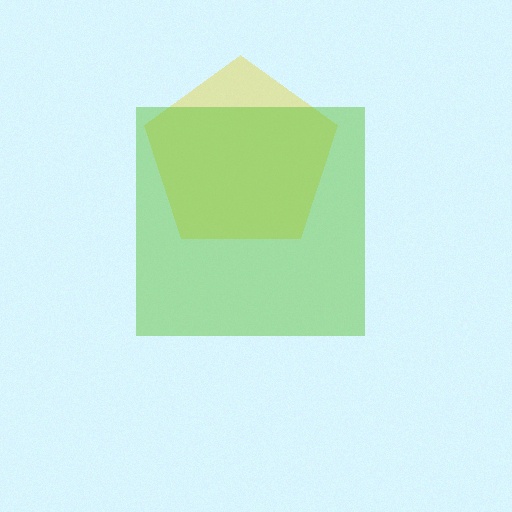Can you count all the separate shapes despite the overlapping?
Yes, there are 2 separate shapes.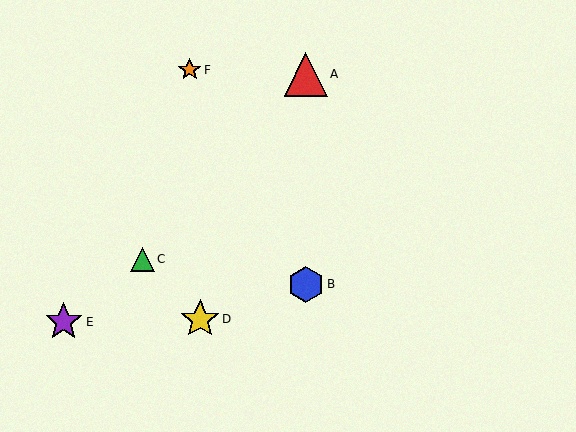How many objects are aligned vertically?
2 objects (A, B) are aligned vertically.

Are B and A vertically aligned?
Yes, both are at x≈306.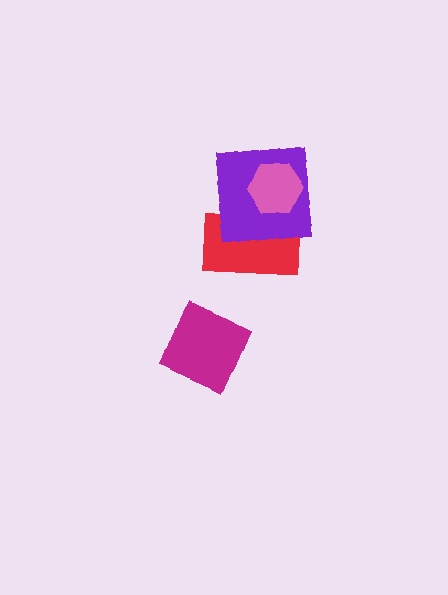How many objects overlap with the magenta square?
0 objects overlap with the magenta square.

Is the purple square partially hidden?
Yes, it is partially covered by another shape.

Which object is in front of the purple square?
The pink hexagon is in front of the purple square.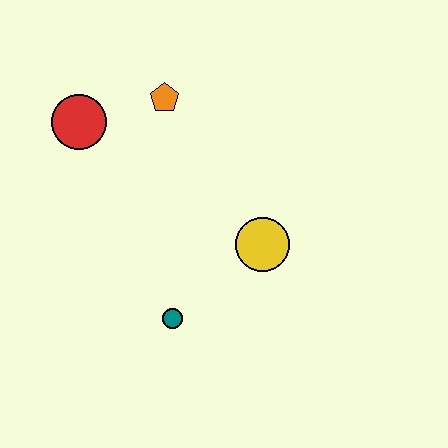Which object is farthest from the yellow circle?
The red circle is farthest from the yellow circle.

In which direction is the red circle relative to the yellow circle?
The red circle is to the left of the yellow circle.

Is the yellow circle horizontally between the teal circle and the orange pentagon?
No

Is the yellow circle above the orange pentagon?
No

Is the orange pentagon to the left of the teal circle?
Yes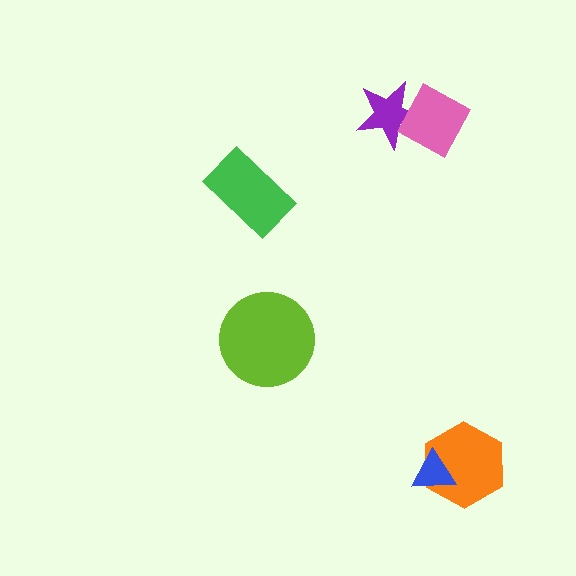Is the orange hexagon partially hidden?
Yes, it is partially covered by another shape.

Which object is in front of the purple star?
The pink diamond is in front of the purple star.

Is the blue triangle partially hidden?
No, no other shape covers it.